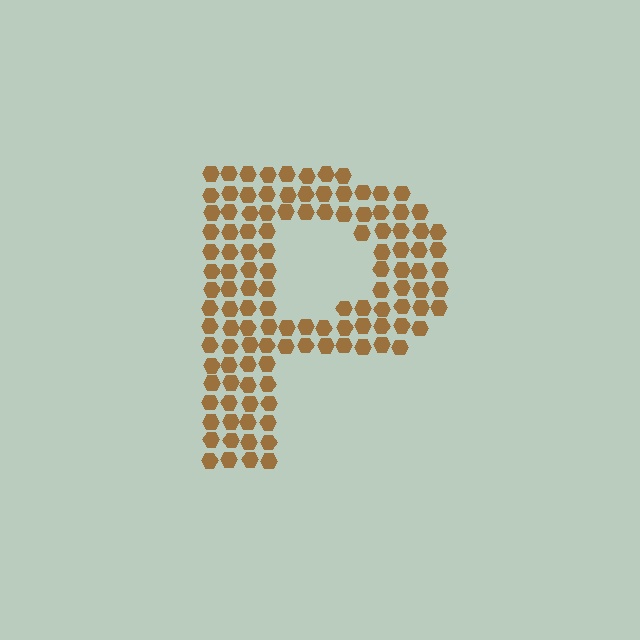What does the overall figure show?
The overall figure shows the letter P.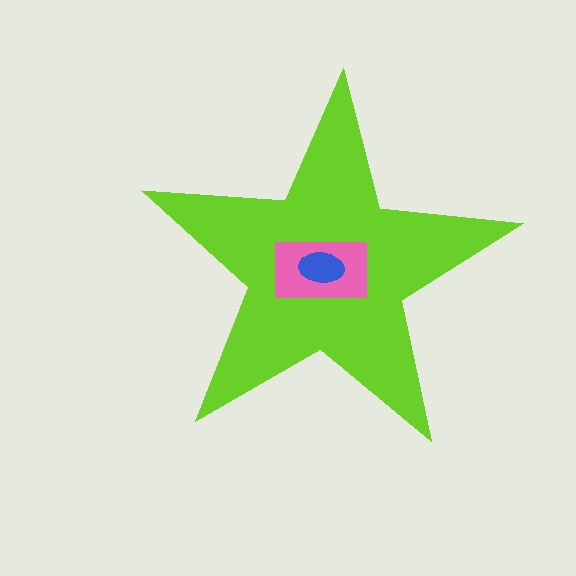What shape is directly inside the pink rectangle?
The blue ellipse.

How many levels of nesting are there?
3.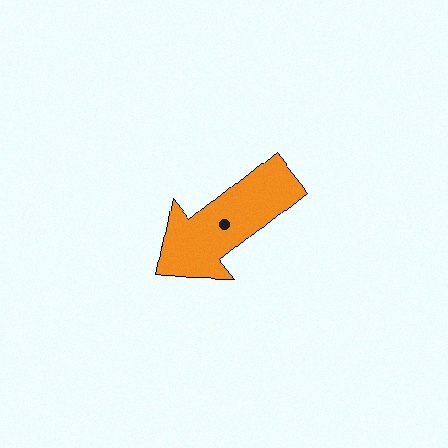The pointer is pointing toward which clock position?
Roughly 8 o'clock.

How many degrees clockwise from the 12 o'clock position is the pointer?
Approximately 231 degrees.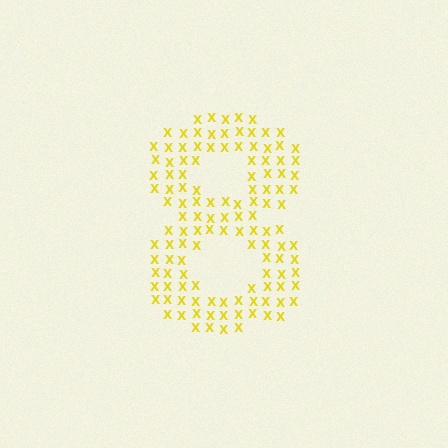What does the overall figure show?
The overall figure shows the digit 8.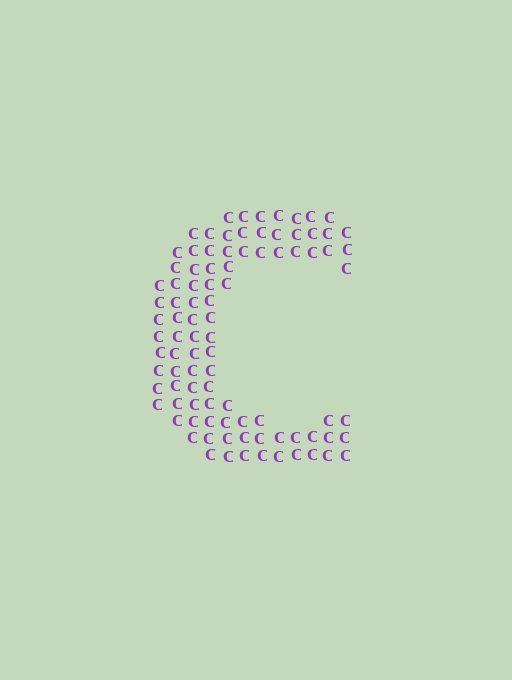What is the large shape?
The large shape is the letter C.